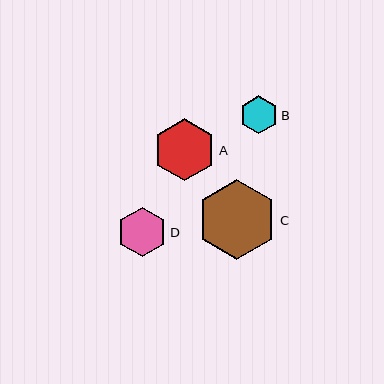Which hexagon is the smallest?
Hexagon B is the smallest with a size of approximately 39 pixels.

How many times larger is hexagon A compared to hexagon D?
Hexagon A is approximately 1.3 times the size of hexagon D.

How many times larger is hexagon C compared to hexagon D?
Hexagon C is approximately 1.6 times the size of hexagon D.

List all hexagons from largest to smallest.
From largest to smallest: C, A, D, B.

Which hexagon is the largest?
Hexagon C is the largest with a size of approximately 80 pixels.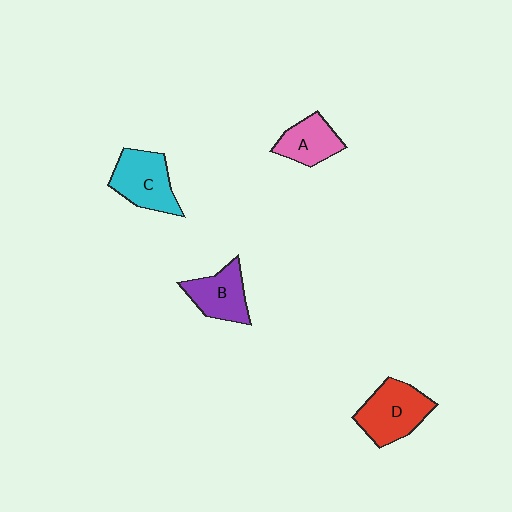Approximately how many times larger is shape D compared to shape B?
Approximately 1.3 times.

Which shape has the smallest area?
Shape A (pink).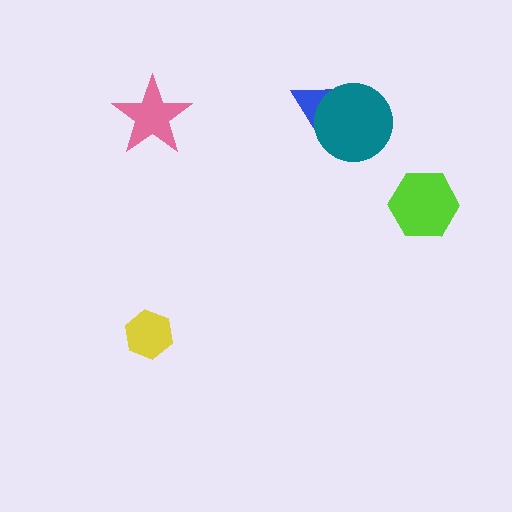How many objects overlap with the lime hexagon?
0 objects overlap with the lime hexagon.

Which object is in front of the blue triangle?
The teal circle is in front of the blue triangle.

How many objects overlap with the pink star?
0 objects overlap with the pink star.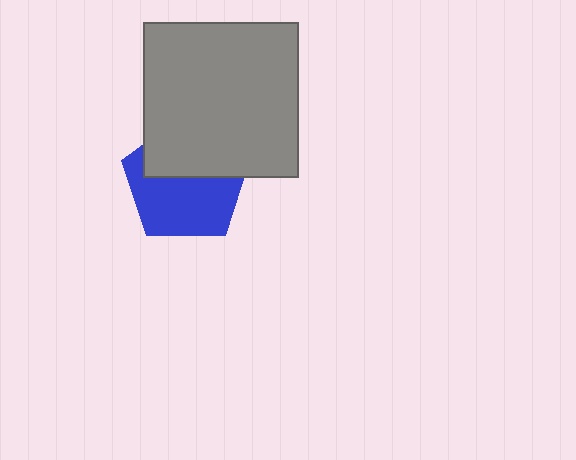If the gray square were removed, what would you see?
You would see the complete blue pentagon.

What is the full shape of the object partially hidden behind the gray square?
The partially hidden object is a blue pentagon.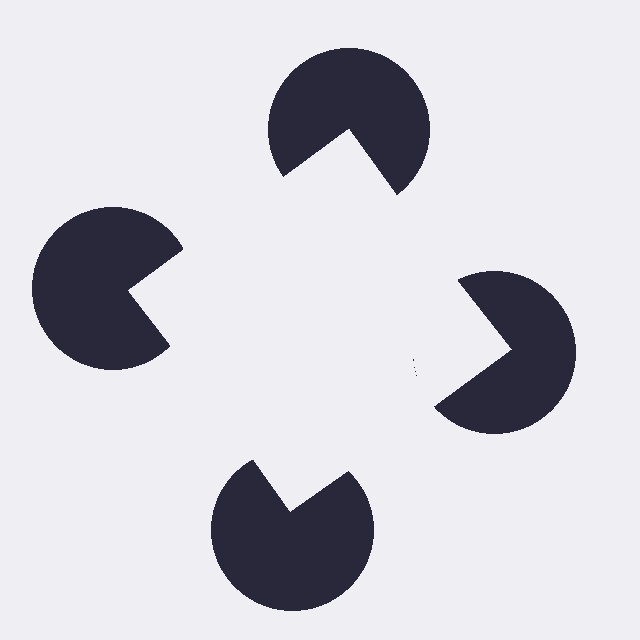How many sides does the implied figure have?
4 sides.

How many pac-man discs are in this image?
There are 4 — one at each vertex of the illusory square.